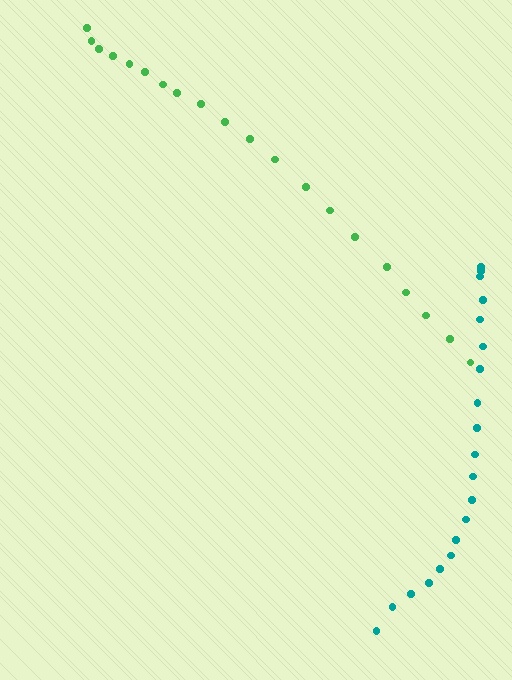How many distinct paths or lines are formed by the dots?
There are 2 distinct paths.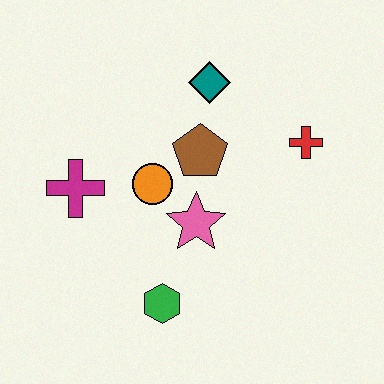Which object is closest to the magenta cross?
The orange circle is closest to the magenta cross.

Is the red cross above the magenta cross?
Yes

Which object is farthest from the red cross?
The magenta cross is farthest from the red cross.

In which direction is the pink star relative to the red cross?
The pink star is to the left of the red cross.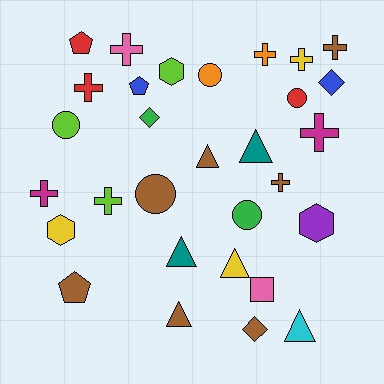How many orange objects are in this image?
There are 2 orange objects.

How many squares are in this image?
There is 1 square.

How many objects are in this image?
There are 30 objects.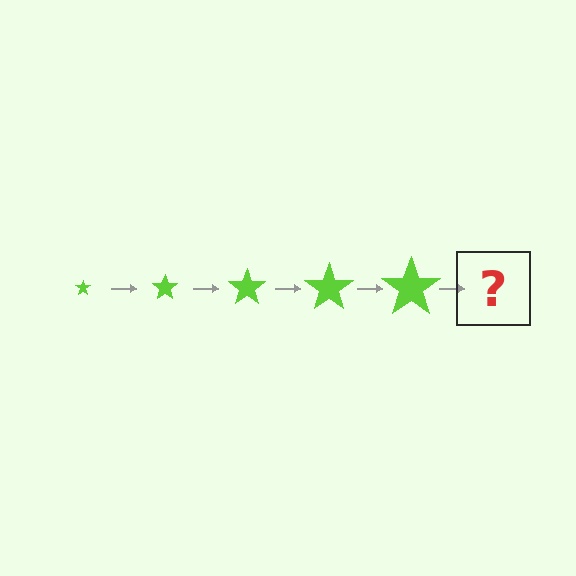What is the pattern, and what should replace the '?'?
The pattern is that the star gets progressively larger each step. The '?' should be a lime star, larger than the previous one.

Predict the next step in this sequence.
The next step is a lime star, larger than the previous one.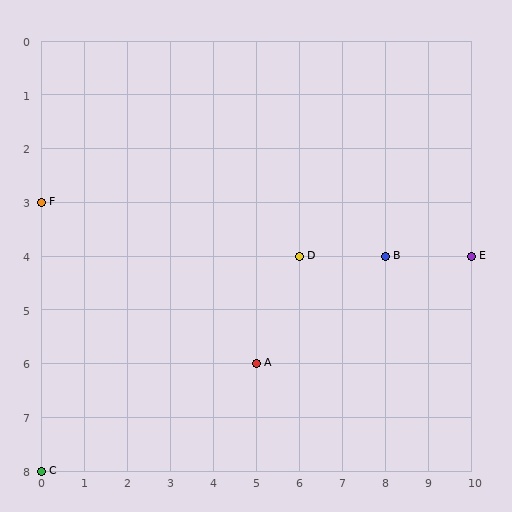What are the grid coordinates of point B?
Point B is at grid coordinates (8, 4).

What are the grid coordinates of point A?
Point A is at grid coordinates (5, 6).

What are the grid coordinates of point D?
Point D is at grid coordinates (6, 4).